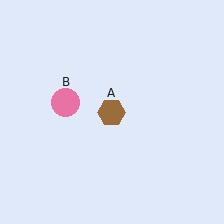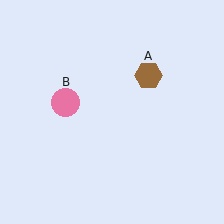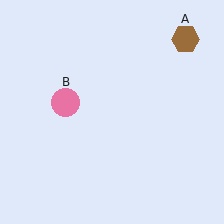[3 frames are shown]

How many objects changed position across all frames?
1 object changed position: brown hexagon (object A).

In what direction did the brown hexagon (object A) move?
The brown hexagon (object A) moved up and to the right.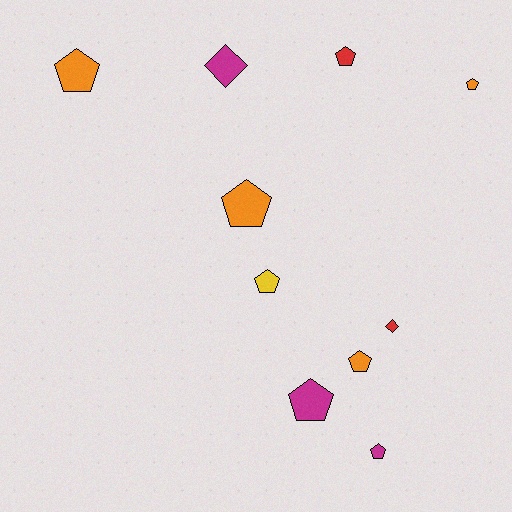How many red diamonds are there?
There is 1 red diamond.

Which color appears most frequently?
Orange, with 4 objects.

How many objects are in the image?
There are 10 objects.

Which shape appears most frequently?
Pentagon, with 8 objects.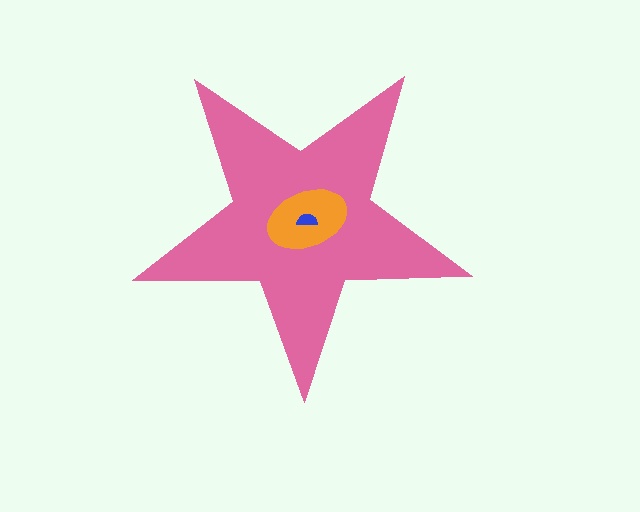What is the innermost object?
The blue semicircle.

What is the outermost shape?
The pink star.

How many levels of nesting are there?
3.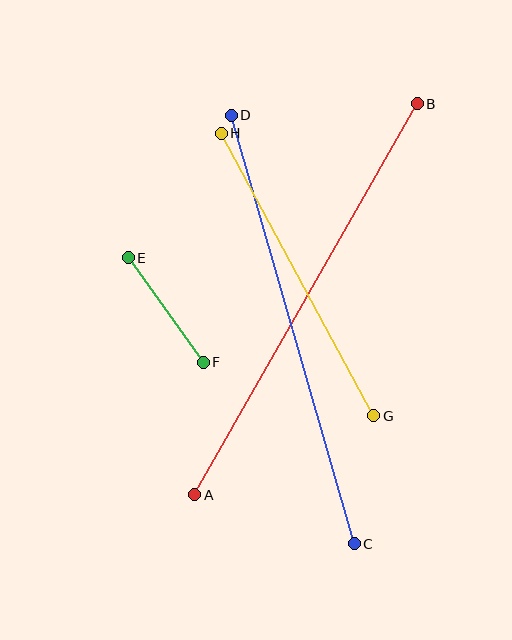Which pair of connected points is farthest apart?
Points A and B are farthest apart.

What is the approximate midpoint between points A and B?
The midpoint is at approximately (306, 299) pixels.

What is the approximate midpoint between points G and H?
The midpoint is at approximately (298, 275) pixels.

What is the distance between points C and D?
The distance is approximately 446 pixels.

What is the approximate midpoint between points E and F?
The midpoint is at approximately (166, 310) pixels.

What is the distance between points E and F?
The distance is approximately 129 pixels.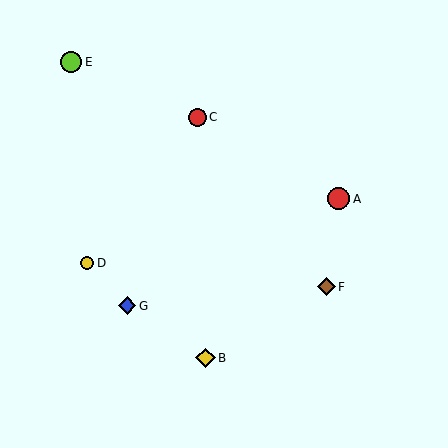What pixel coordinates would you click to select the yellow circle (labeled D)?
Click at (87, 263) to select the yellow circle D.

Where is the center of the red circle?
The center of the red circle is at (197, 117).